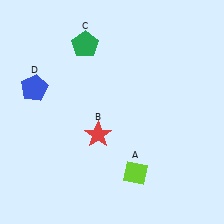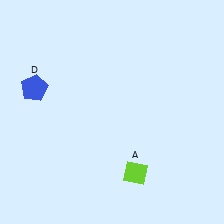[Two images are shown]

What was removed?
The red star (B), the green pentagon (C) were removed in Image 2.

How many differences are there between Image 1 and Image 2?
There are 2 differences between the two images.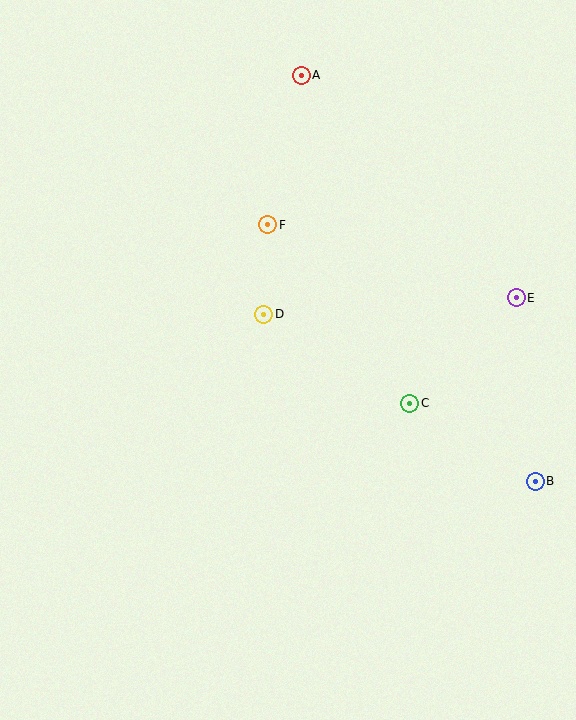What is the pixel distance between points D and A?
The distance between D and A is 242 pixels.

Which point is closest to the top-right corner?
Point A is closest to the top-right corner.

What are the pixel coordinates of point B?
Point B is at (535, 481).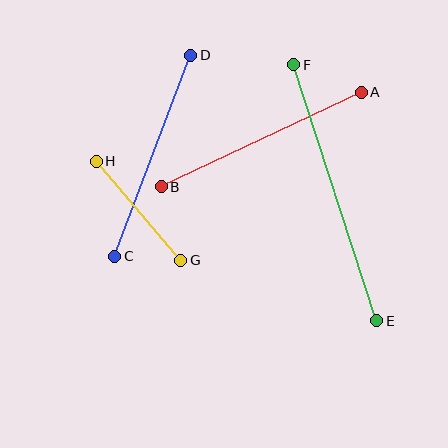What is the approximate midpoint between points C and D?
The midpoint is at approximately (153, 156) pixels.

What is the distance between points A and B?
The distance is approximately 221 pixels.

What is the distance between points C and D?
The distance is approximately 215 pixels.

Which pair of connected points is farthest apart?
Points E and F are farthest apart.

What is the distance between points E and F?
The distance is approximately 269 pixels.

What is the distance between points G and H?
The distance is approximately 130 pixels.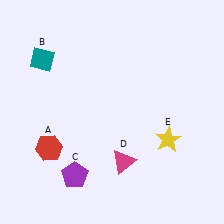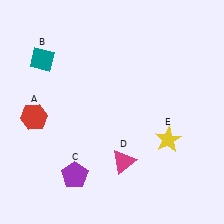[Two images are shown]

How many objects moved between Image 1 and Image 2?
1 object moved between the two images.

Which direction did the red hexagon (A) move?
The red hexagon (A) moved up.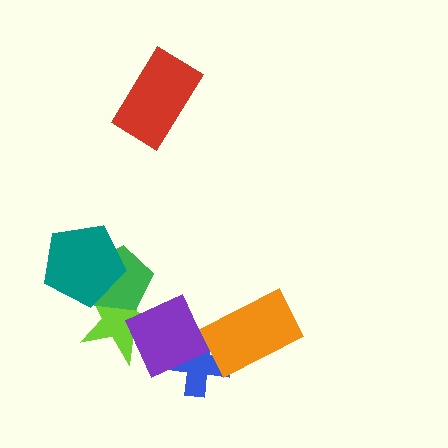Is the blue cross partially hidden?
Yes, it is partially covered by another shape.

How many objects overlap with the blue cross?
2 objects overlap with the blue cross.